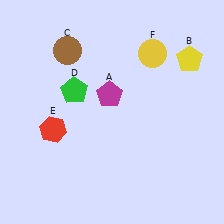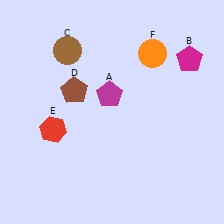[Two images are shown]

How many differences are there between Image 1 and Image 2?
There are 3 differences between the two images.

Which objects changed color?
B changed from yellow to magenta. D changed from green to brown. F changed from yellow to orange.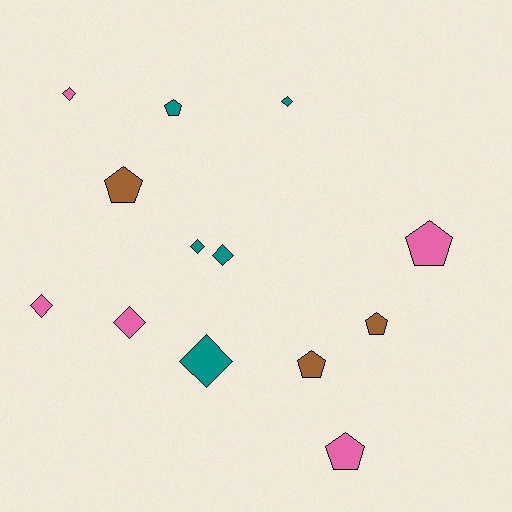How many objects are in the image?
There are 13 objects.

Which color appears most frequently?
Teal, with 5 objects.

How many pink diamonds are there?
There are 3 pink diamonds.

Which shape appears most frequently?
Diamond, with 7 objects.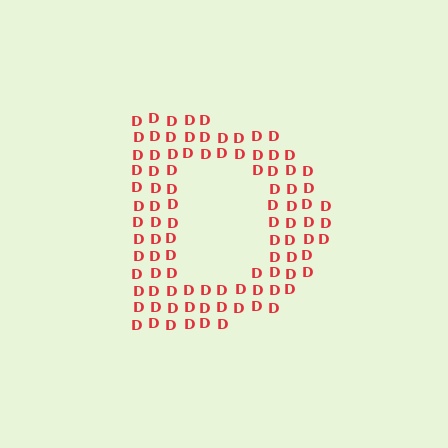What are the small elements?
The small elements are letter D's.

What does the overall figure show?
The overall figure shows the letter D.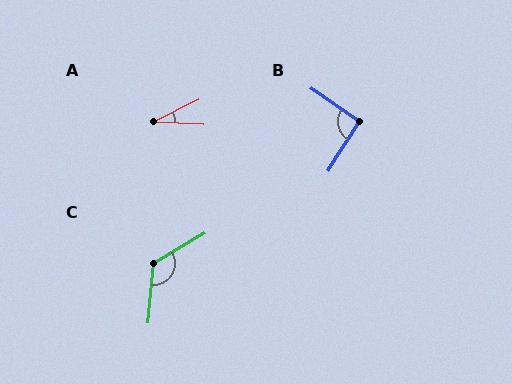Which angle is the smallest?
A, at approximately 29 degrees.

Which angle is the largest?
C, at approximately 126 degrees.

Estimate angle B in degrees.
Approximately 93 degrees.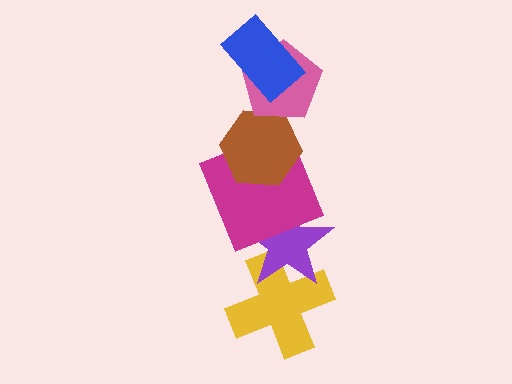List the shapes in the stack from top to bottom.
From top to bottom: the blue rectangle, the pink pentagon, the brown hexagon, the magenta square, the purple star, the yellow cross.